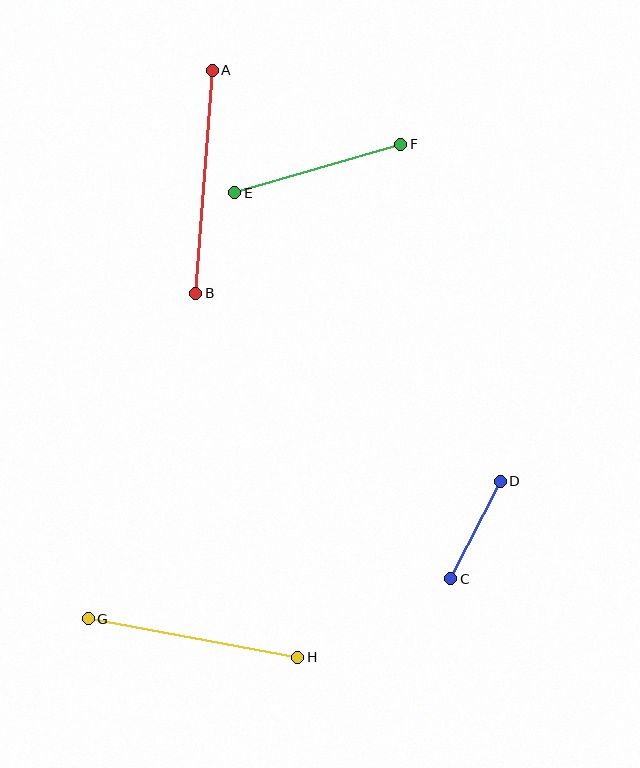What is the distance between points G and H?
The distance is approximately 213 pixels.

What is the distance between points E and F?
The distance is approximately 173 pixels.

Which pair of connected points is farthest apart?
Points A and B are farthest apart.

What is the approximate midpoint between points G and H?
The midpoint is at approximately (193, 638) pixels.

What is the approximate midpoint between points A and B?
The midpoint is at approximately (204, 182) pixels.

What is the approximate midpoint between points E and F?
The midpoint is at approximately (318, 169) pixels.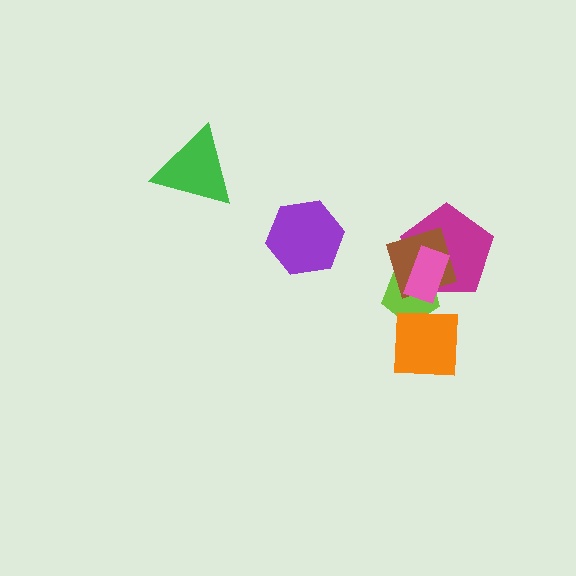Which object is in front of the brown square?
The pink rectangle is in front of the brown square.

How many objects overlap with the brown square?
3 objects overlap with the brown square.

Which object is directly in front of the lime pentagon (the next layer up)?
The magenta pentagon is directly in front of the lime pentagon.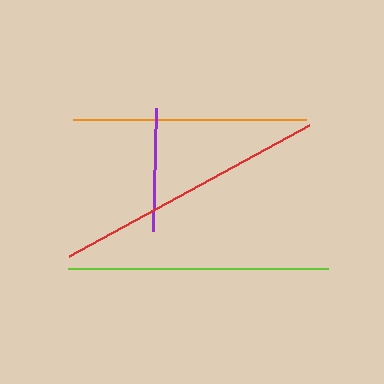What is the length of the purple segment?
The purple segment is approximately 124 pixels long.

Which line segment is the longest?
The red line is the longest at approximately 273 pixels.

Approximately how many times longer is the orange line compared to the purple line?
The orange line is approximately 1.9 times the length of the purple line.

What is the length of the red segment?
The red segment is approximately 273 pixels long.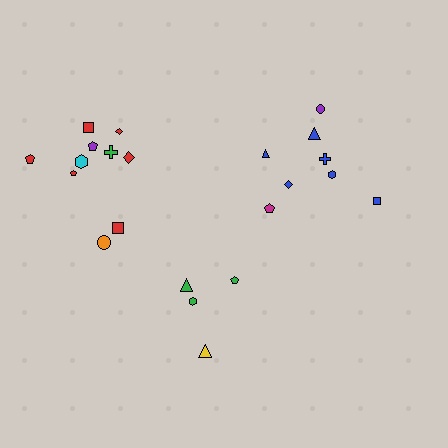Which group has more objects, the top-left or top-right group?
The top-left group.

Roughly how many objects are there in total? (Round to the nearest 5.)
Roughly 20 objects in total.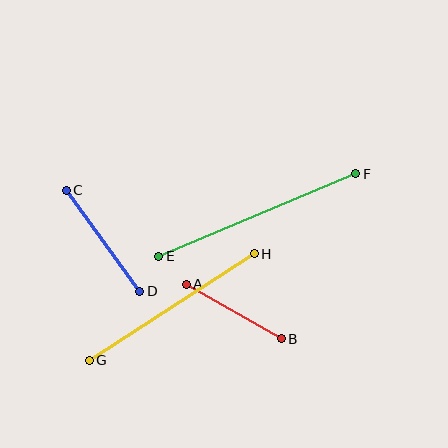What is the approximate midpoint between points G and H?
The midpoint is at approximately (172, 307) pixels.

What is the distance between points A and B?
The distance is approximately 110 pixels.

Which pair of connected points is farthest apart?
Points E and F are farthest apart.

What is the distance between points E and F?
The distance is approximately 214 pixels.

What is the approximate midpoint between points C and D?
The midpoint is at approximately (103, 241) pixels.